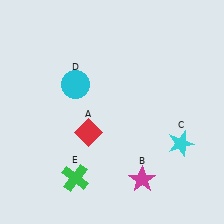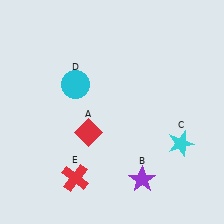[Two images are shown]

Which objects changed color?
B changed from magenta to purple. E changed from green to red.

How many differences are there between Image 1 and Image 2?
There are 2 differences between the two images.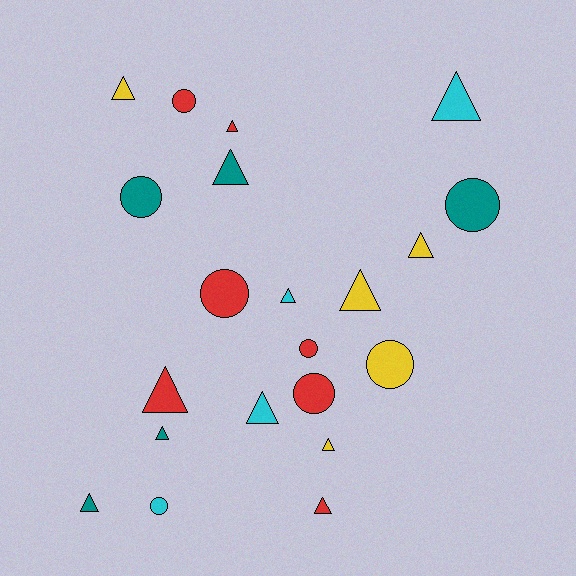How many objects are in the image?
There are 21 objects.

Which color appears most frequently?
Red, with 7 objects.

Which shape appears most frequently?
Triangle, with 13 objects.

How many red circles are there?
There are 4 red circles.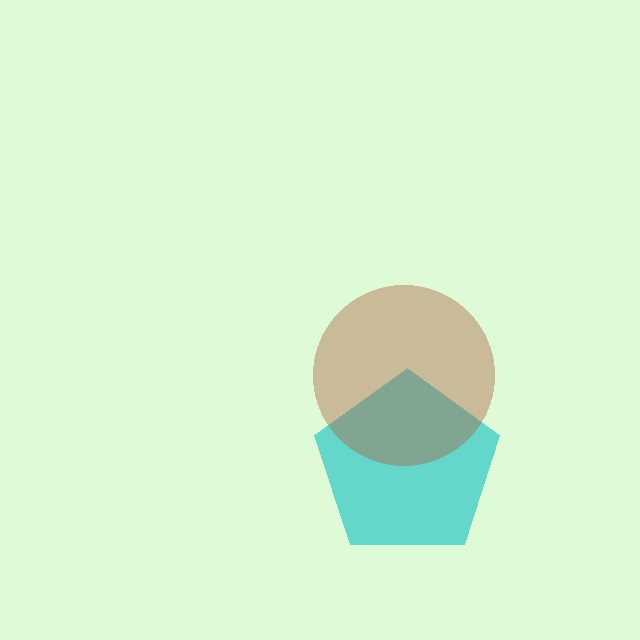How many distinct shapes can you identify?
There are 2 distinct shapes: a cyan pentagon, a brown circle.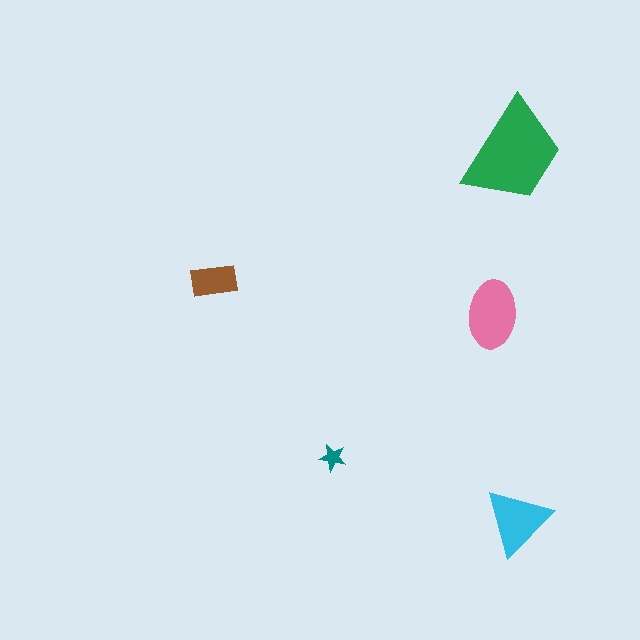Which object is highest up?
The green trapezoid is topmost.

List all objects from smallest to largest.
The teal star, the brown rectangle, the cyan triangle, the pink ellipse, the green trapezoid.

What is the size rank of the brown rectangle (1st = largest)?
4th.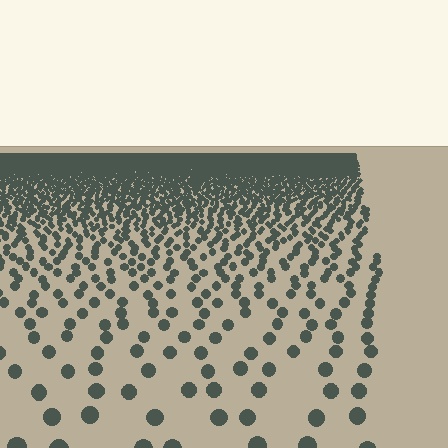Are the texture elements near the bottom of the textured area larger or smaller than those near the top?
Larger. Near the bottom, elements are closer to the viewer and appear at a bigger on-screen size.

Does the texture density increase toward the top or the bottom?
Density increases toward the top.